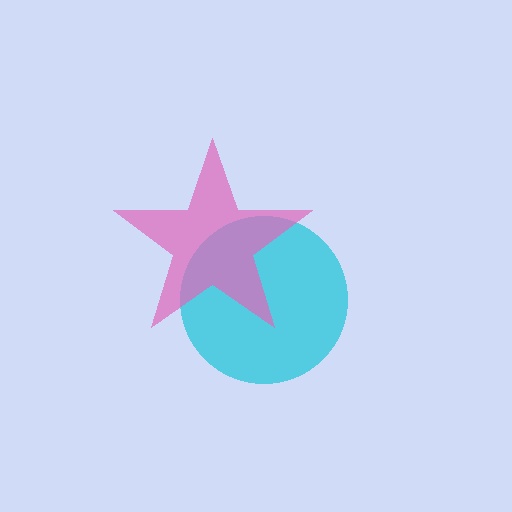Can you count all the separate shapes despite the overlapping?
Yes, there are 2 separate shapes.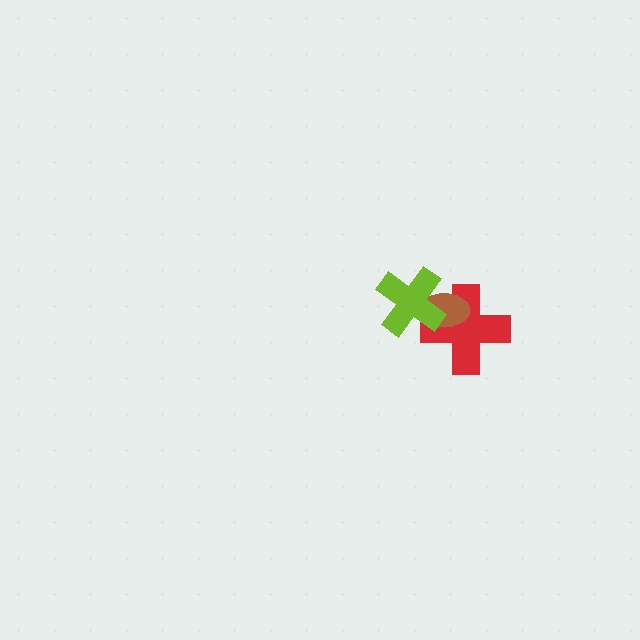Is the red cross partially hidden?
Yes, it is partially covered by another shape.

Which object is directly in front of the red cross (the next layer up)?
The brown ellipse is directly in front of the red cross.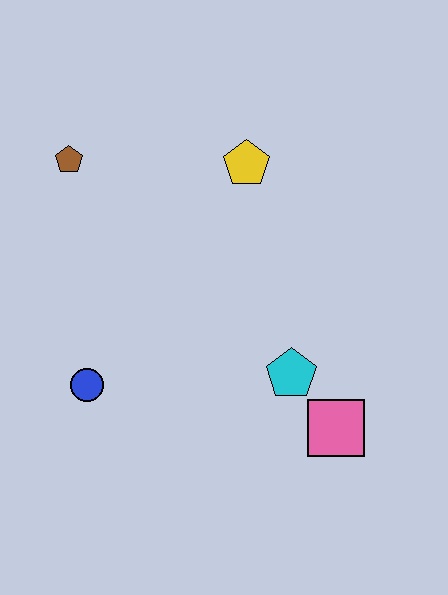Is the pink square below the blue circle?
Yes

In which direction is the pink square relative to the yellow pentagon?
The pink square is below the yellow pentagon.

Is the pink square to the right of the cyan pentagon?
Yes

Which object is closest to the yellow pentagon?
The brown pentagon is closest to the yellow pentagon.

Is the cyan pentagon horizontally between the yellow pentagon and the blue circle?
No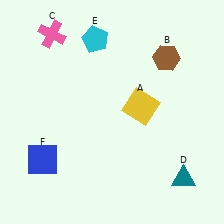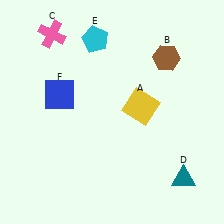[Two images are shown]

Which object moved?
The blue square (F) moved up.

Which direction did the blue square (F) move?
The blue square (F) moved up.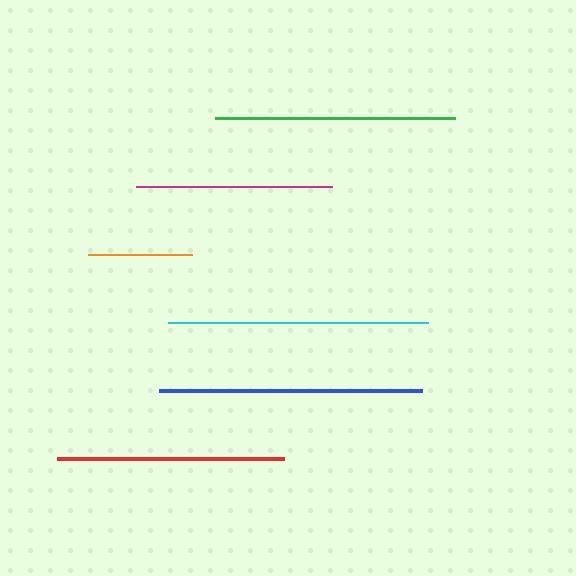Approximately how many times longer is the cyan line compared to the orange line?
The cyan line is approximately 2.5 times the length of the orange line.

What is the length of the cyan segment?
The cyan segment is approximately 260 pixels long.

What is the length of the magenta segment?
The magenta segment is approximately 196 pixels long.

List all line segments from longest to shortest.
From longest to shortest: blue, cyan, green, red, magenta, orange.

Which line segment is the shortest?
The orange line is the shortest at approximately 103 pixels.